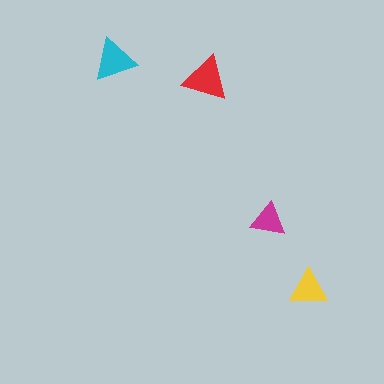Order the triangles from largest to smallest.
the red one, the cyan one, the yellow one, the magenta one.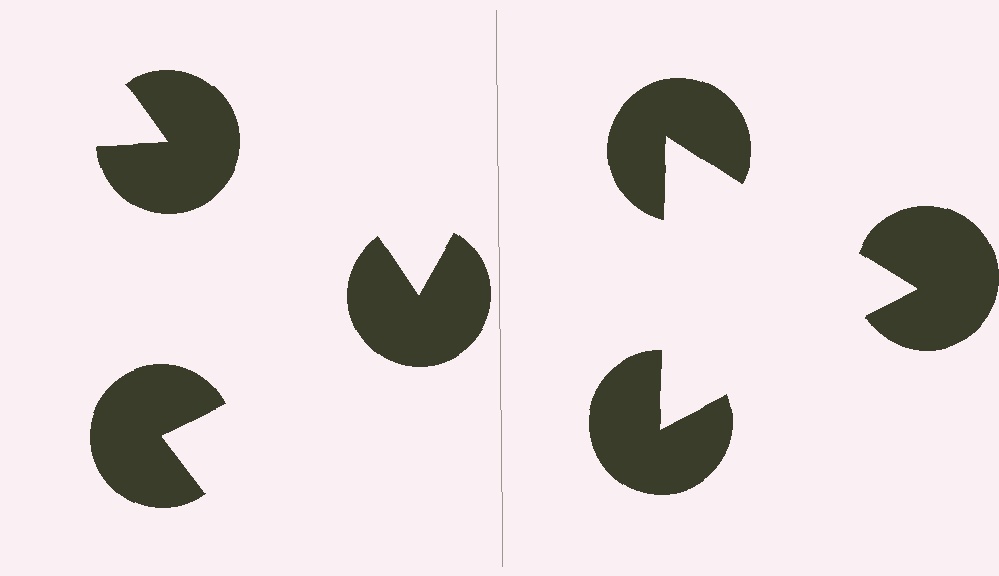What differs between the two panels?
The pac-man discs are positioned identically on both sides; only the wedge orientations differ. On the right they align to a triangle; on the left they are misaligned.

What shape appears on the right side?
An illusory triangle.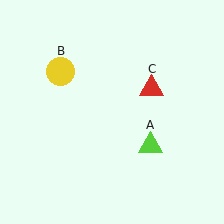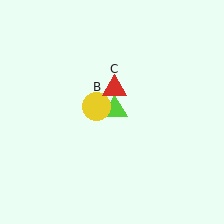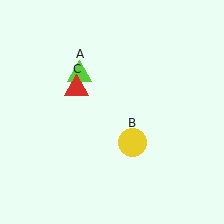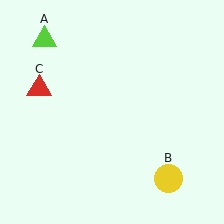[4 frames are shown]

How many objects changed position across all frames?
3 objects changed position: lime triangle (object A), yellow circle (object B), red triangle (object C).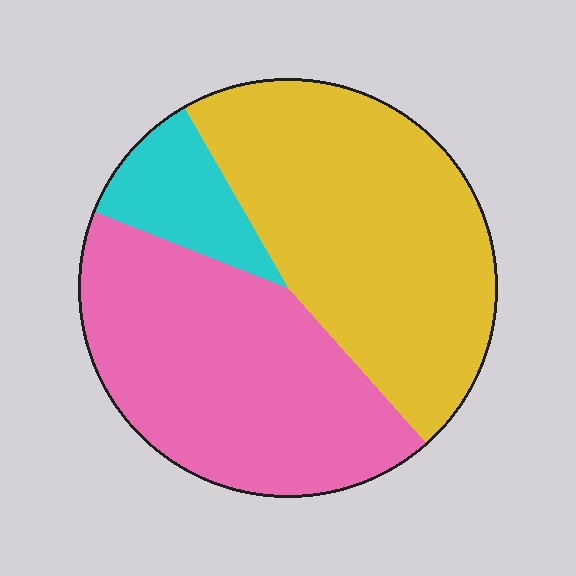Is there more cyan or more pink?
Pink.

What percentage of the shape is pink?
Pink covers around 45% of the shape.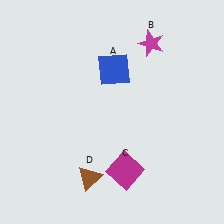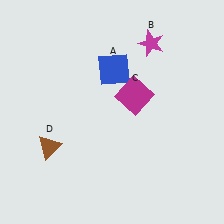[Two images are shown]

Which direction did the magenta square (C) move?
The magenta square (C) moved up.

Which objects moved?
The objects that moved are: the magenta square (C), the brown triangle (D).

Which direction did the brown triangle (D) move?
The brown triangle (D) moved left.